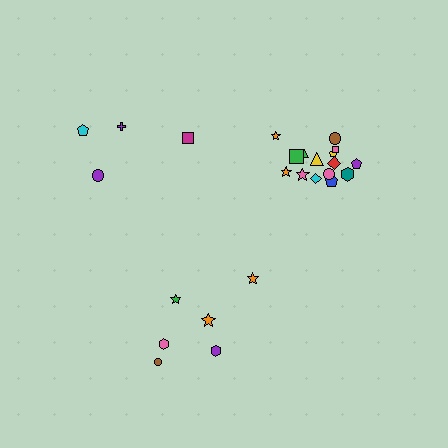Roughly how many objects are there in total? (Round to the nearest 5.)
Roughly 25 objects in total.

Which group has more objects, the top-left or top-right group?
The top-right group.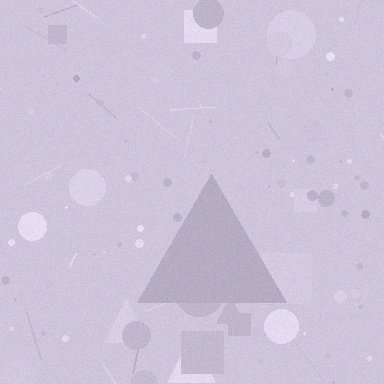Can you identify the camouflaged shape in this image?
The camouflaged shape is a triangle.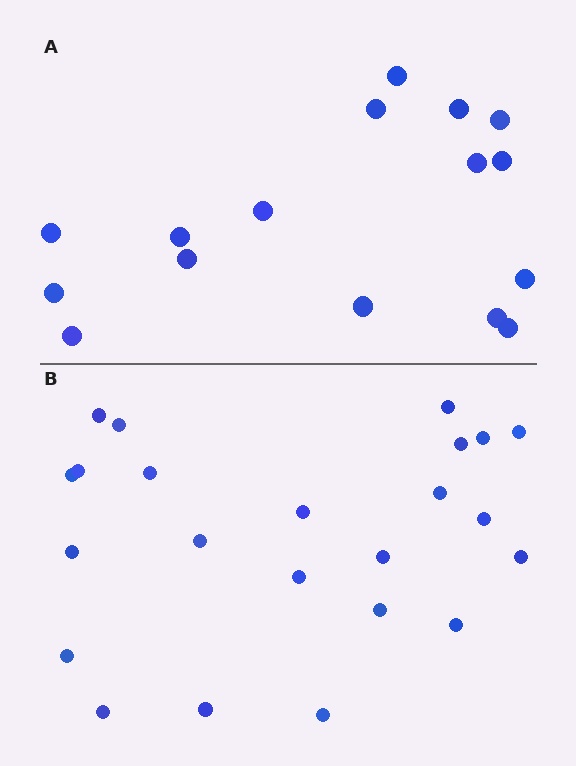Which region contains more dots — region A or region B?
Region B (the bottom region) has more dots.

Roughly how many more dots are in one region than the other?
Region B has roughly 8 or so more dots than region A.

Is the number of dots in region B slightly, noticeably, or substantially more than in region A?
Region B has noticeably more, but not dramatically so. The ratio is roughly 1.4 to 1.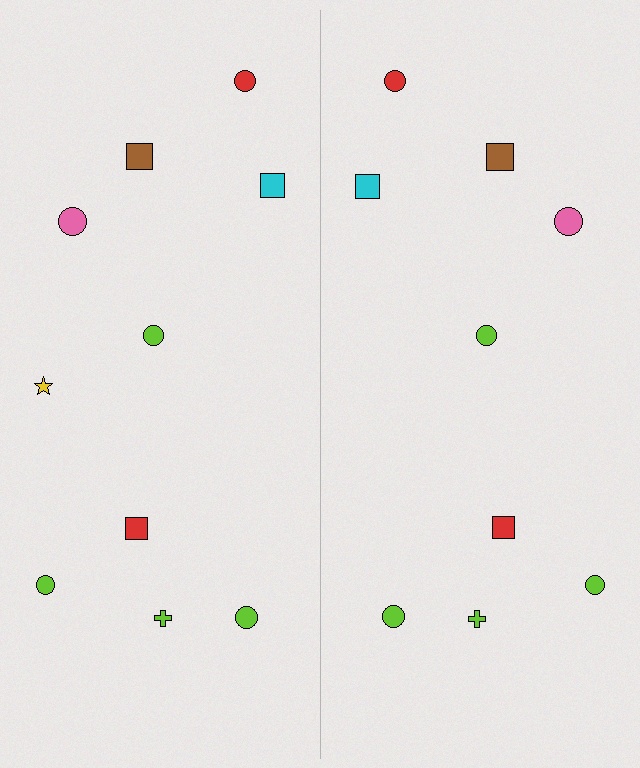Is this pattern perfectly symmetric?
No, the pattern is not perfectly symmetric. A yellow star is missing from the right side.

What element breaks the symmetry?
A yellow star is missing from the right side.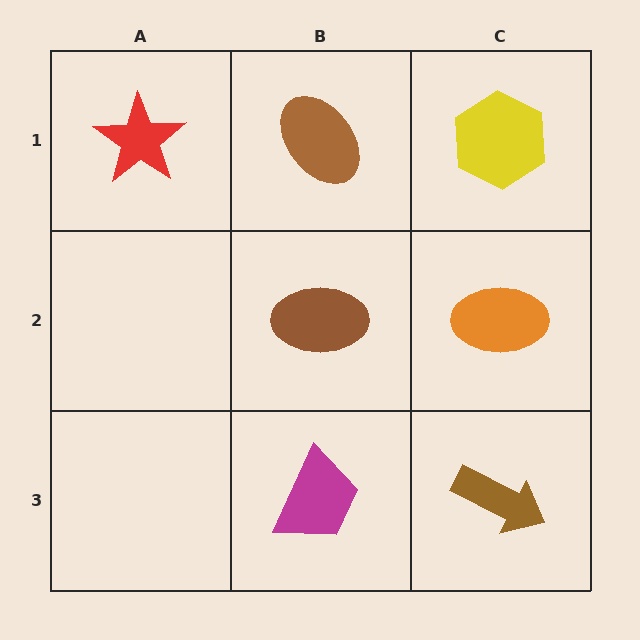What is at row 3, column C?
A brown arrow.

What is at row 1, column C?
A yellow hexagon.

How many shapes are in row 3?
2 shapes.